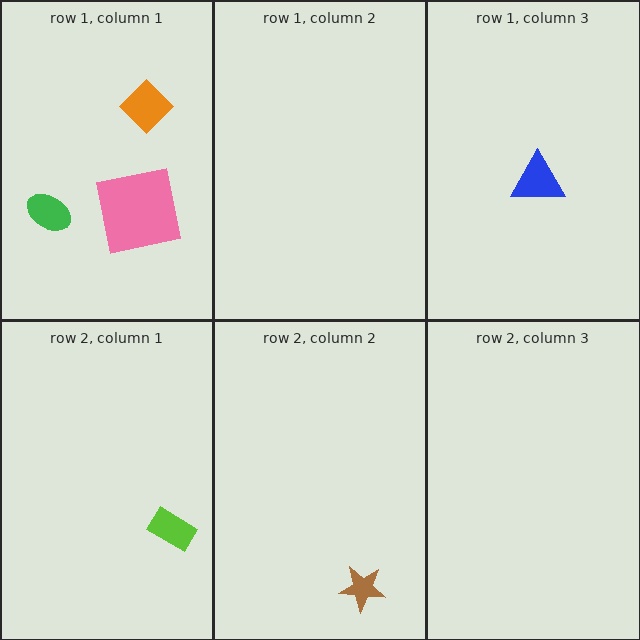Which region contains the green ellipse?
The row 1, column 1 region.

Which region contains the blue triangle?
The row 1, column 3 region.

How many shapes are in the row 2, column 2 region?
1.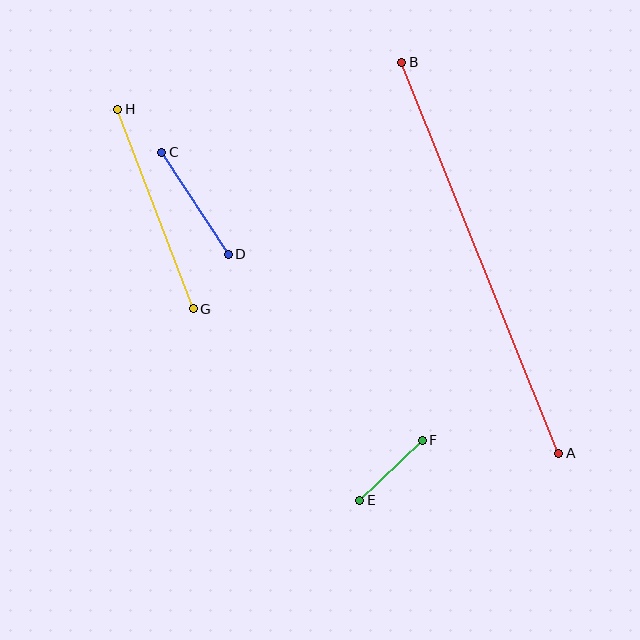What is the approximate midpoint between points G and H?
The midpoint is at approximately (156, 209) pixels.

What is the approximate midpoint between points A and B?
The midpoint is at approximately (480, 258) pixels.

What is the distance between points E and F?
The distance is approximately 87 pixels.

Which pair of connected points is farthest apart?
Points A and B are farthest apart.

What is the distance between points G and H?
The distance is approximately 213 pixels.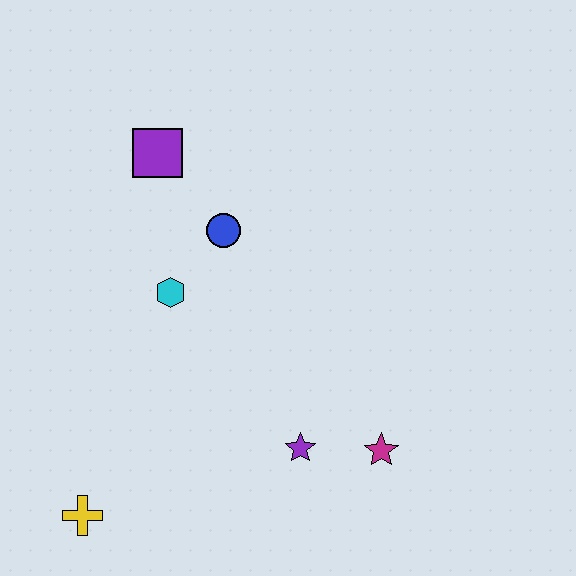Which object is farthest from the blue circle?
The yellow cross is farthest from the blue circle.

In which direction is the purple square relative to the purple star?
The purple square is above the purple star.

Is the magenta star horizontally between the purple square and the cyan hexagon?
No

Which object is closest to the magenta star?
The purple star is closest to the magenta star.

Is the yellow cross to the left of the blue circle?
Yes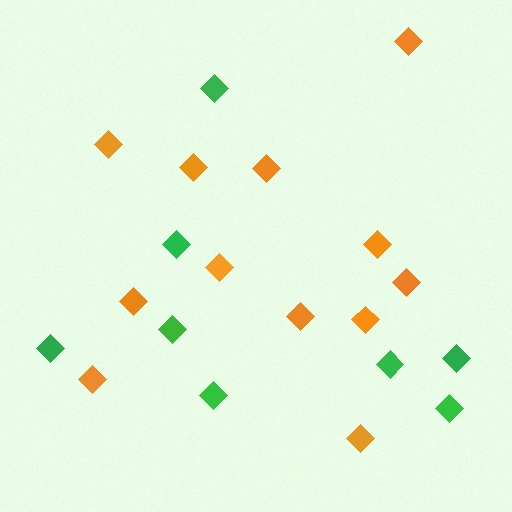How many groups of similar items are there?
There are 2 groups: one group of green diamonds (8) and one group of orange diamonds (12).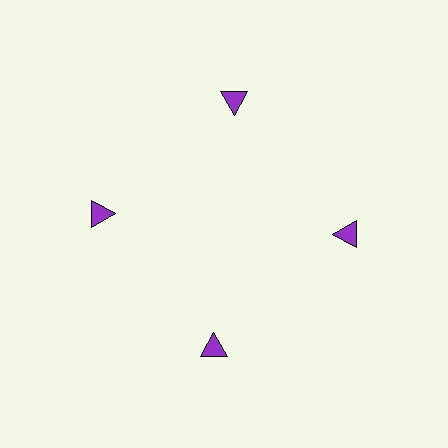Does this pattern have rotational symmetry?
Yes, this pattern has 4-fold rotational symmetry. It looks the same after rotating 90 degrees around the center.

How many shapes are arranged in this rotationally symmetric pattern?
There are 4 shapes, arranged in 4 groups of 1.